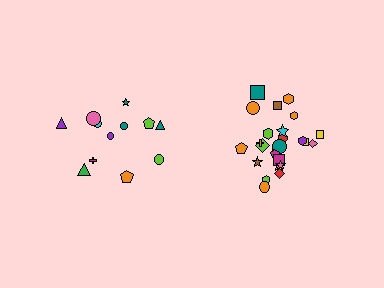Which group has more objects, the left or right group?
The right group.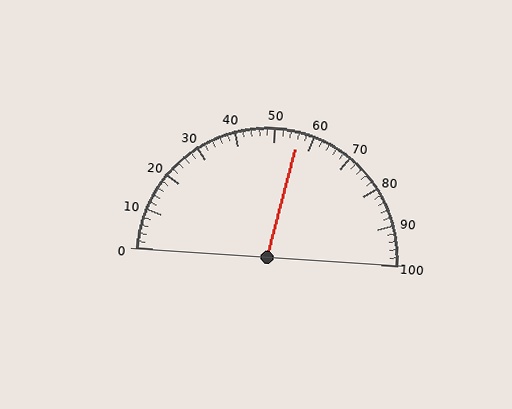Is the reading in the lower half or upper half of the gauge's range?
The reading is in the upper half of the range (0 to 100).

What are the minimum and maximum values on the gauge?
The gauge ranges from 0 to 100.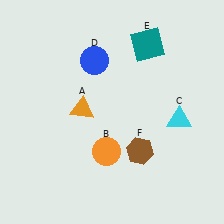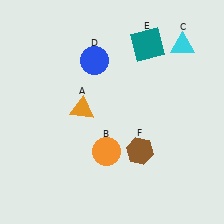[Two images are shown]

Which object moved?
The cyan triangle (C) moved up.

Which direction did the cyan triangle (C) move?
The cyan triangle (C) moved up.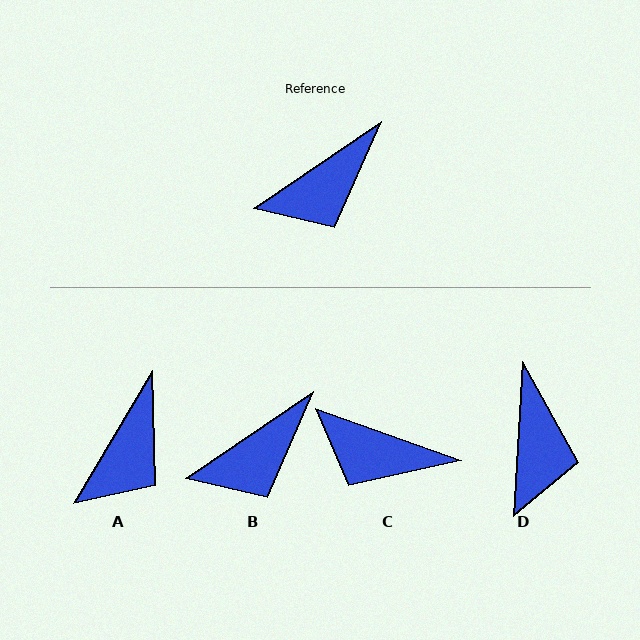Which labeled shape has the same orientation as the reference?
B.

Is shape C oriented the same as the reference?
No, it is off by about 54 degrees.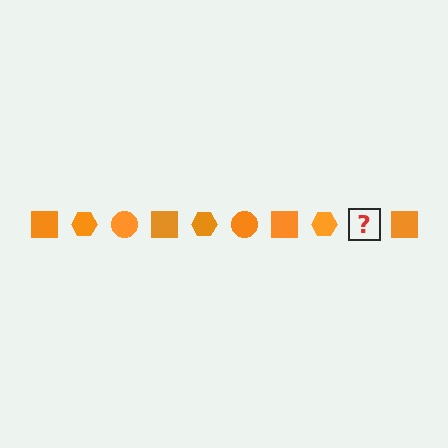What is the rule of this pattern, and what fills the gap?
The rule is that the pattern cycles through square, hexagon, circle shapes in orange. The gap should be filled with an orange circle.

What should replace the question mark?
The question mark should be replaced with an orange circle.